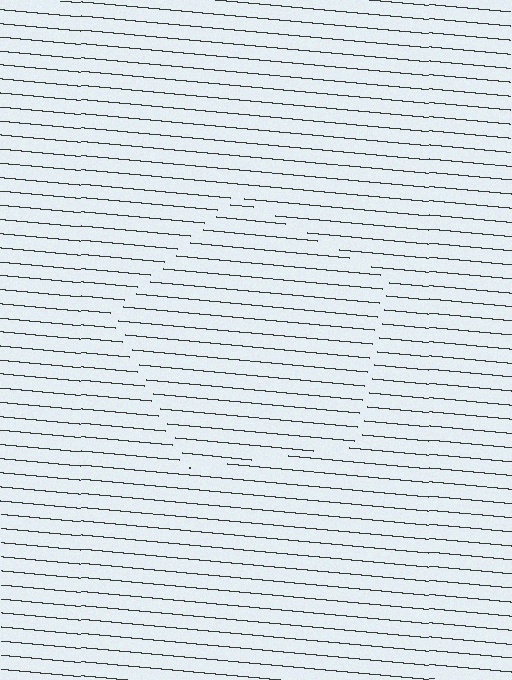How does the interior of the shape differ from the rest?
The interior of the shape contains the same grating, shifted by half a period — the contour is defined by the phase discontinuity where line-ends from the inner and outer gratings abut.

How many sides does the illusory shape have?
5 sides — the line-ends trace a pentagon.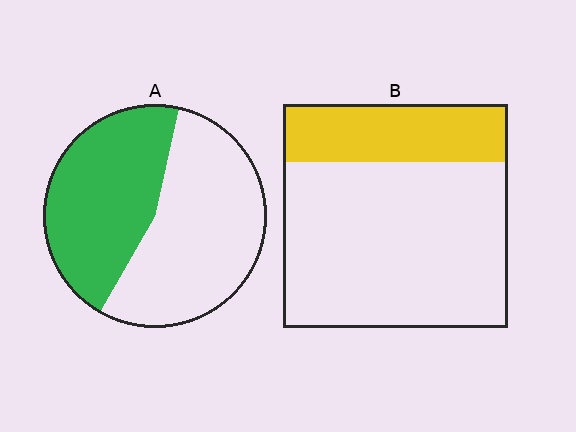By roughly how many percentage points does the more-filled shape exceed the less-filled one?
By roughly 20 percentage points (A over B).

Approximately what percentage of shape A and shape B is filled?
A is approximately 45% and B is approximately 25%.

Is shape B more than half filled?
No.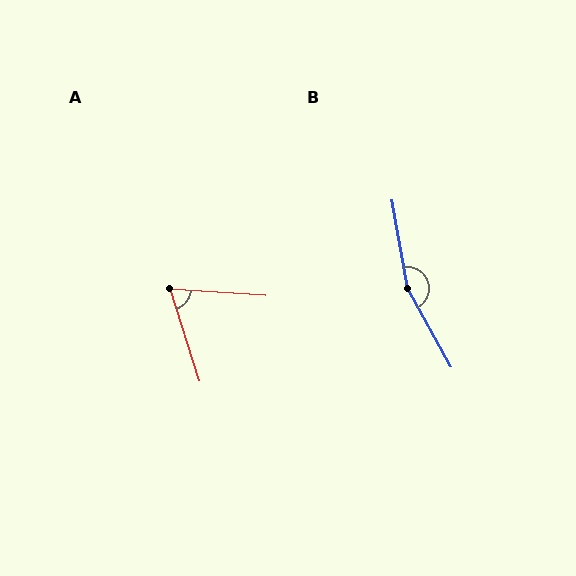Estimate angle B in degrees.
Approximately 161 degrees.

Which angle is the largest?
B, at approximately 161 degrees.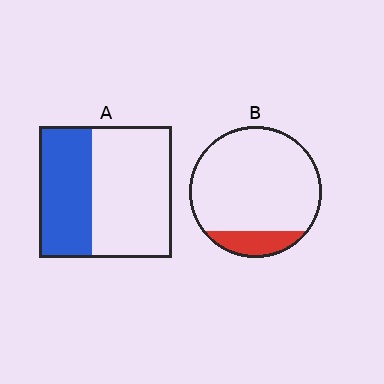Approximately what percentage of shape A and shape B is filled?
A is approximately 40% and B is approximately 15%.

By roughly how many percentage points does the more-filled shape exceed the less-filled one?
By roughly 25 percentage points (A over B).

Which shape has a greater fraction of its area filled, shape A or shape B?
Shape A.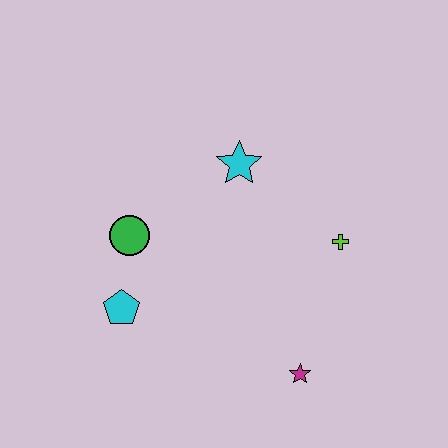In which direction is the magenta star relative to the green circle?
The magenta star is to the right of the green circle.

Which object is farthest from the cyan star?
The magenta star is farthest from the cyan star.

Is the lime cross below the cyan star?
Yes